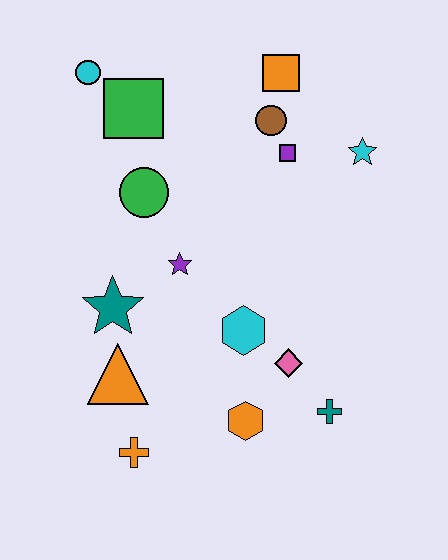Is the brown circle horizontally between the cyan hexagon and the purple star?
No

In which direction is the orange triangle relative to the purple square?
The orange triangle is below the purple square.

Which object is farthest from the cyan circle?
The teal cross is farthest from the cyan circle.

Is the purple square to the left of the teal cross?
Yes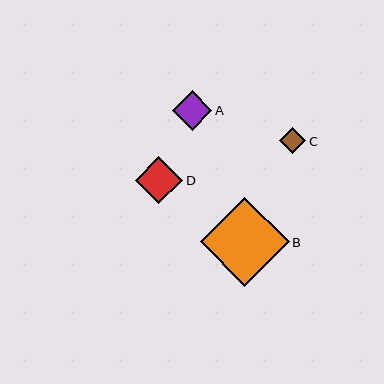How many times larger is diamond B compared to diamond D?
Diamond B is approximately 1.9 times the size of diamond D.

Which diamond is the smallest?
Diamond C is the smallest with a size of approximately 27 pixels.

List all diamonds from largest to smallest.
From largest to smallest: B, D, A, C.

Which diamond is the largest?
Diamond B is the largest with a size of approximately 89 pixels.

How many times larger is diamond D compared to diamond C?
Diamond D is approximately 1.8 times the size of diamond C.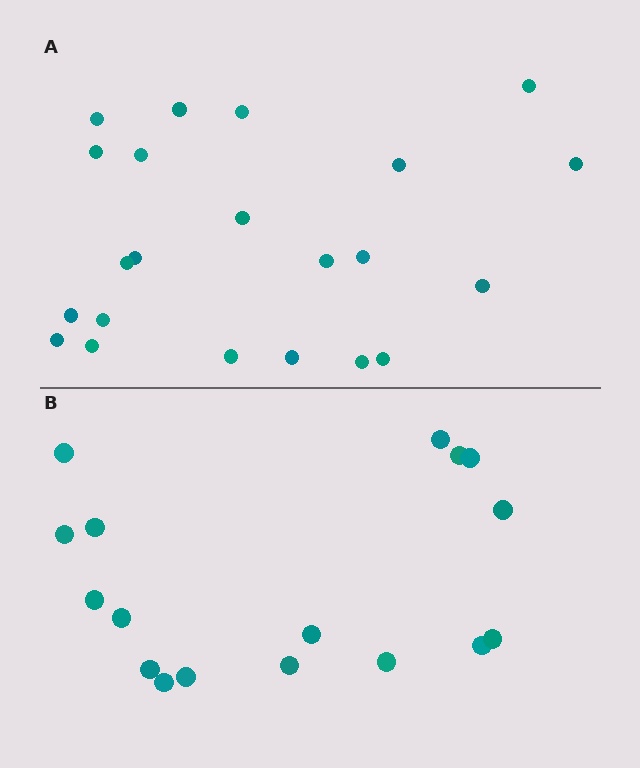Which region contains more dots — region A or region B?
Region A (the top region) has more dots.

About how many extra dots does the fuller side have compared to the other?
Region A has about 5 more dots than region B.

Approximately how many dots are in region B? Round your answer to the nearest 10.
About 20 dots. (The exact count is 17, which rounds to 20.)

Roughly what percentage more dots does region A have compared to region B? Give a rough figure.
About 30% more.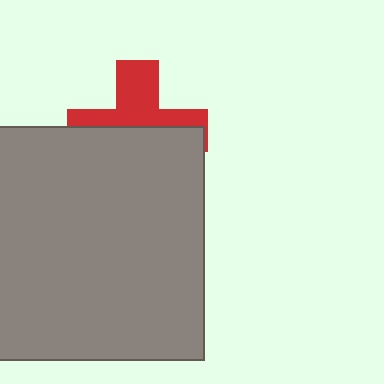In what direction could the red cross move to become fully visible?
The red cross could move up. That would shift it out from behind the gray square entirely.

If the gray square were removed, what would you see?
You would see the complete red cross.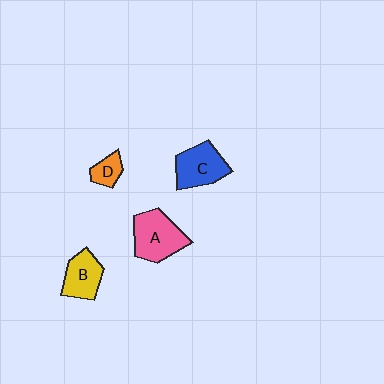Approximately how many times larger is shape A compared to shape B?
Approximately 1.4 times.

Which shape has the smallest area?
Shape D (orange).